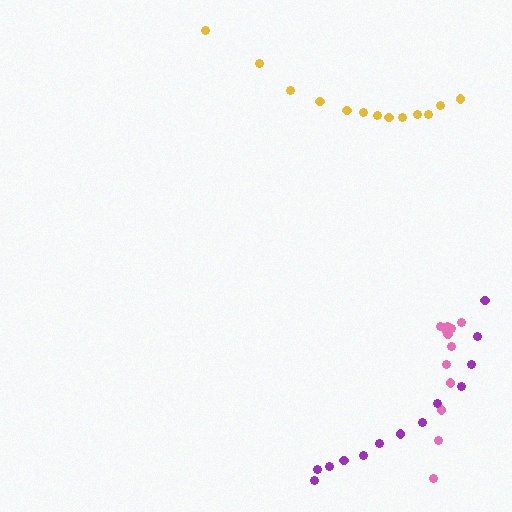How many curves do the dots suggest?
There are 3 distinct paths.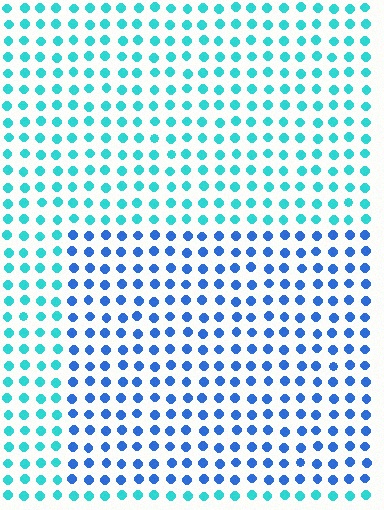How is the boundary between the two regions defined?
The boundary is defined purely by a slight shift in hue (about 40 degrees). Spacing, size, and orientation are identical on both sides.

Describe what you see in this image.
The image is filled with small cyan elements in a uniform arrangement. A rectangle-shaped region is visible where the elements are tinted to a slightly different hue, forming a subtle color boundary.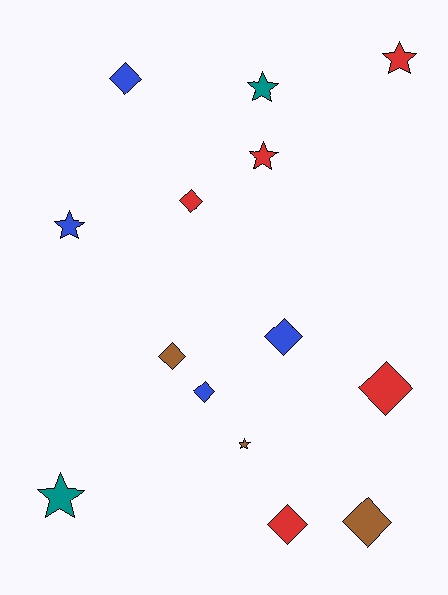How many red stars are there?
There are 2 red stars.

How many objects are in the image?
There are 14 objects.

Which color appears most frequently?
Red, with 5 objects.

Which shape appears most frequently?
Diamond, with 8 objects.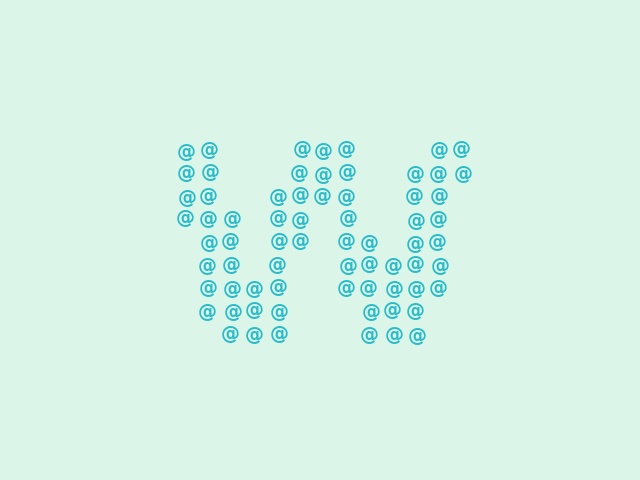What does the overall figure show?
The overall figure shows the letter W.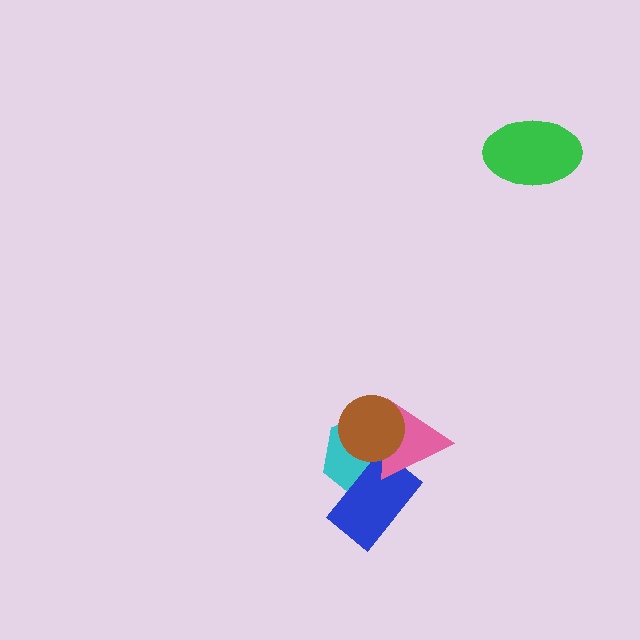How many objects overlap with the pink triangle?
3 objects overlap with the pink triangle.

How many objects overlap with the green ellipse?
0 objects overlap with the green ellipse.